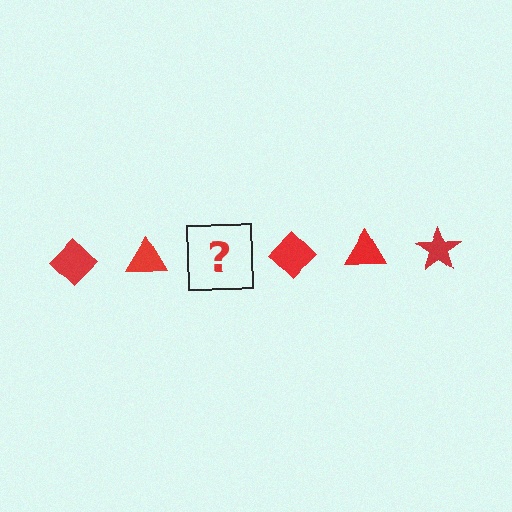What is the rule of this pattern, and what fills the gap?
The rule is that the pattern cycles through diamond, triangle, star shapes in red. The gap should be filled with a red star.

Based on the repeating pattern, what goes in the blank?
The blank should be a red star.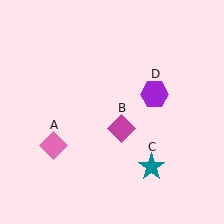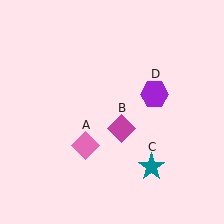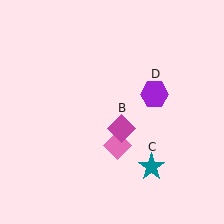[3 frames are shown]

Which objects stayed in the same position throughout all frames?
Magenta diamond (object B) and teal star (object C) and purple hexagon (object D) remained stationary.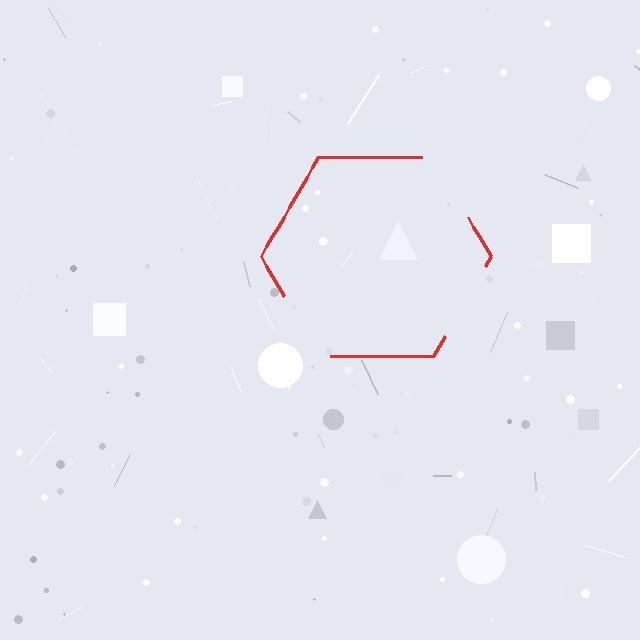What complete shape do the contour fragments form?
The contour fragments form a hexagon.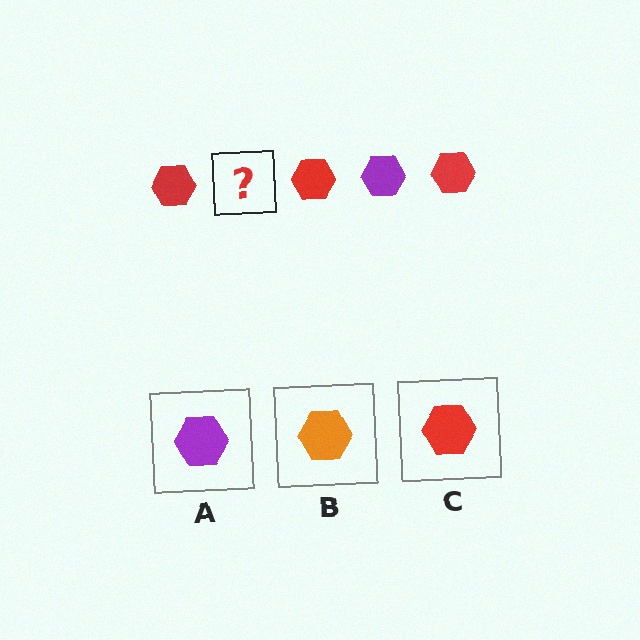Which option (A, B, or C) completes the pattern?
A.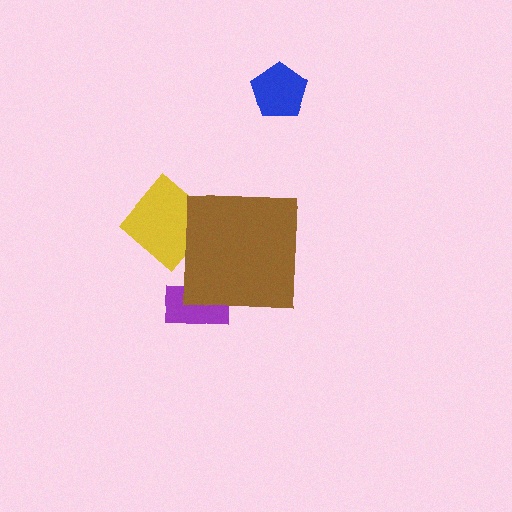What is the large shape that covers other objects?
A brown square.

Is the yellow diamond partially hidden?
Yes, the yellow diamond is partially hidden behind the brown square.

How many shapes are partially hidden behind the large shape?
2 shapes are partially hidden.